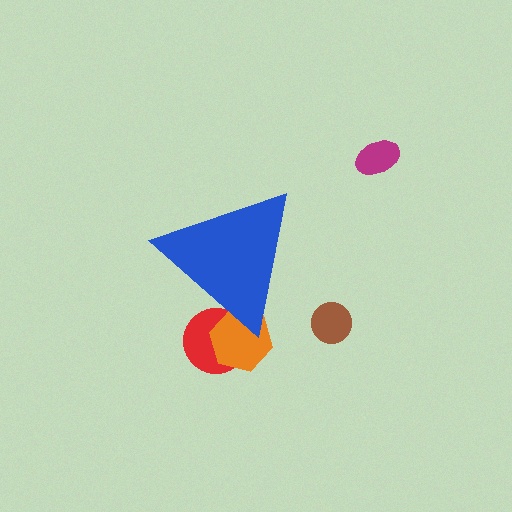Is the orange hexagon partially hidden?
Yes, the orange hexagon is partially hidden behind the blue triangle.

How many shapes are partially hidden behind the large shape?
2 shapes are partially hidden.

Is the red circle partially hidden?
Yes, the red circle is partially hidden behind the blue triangle.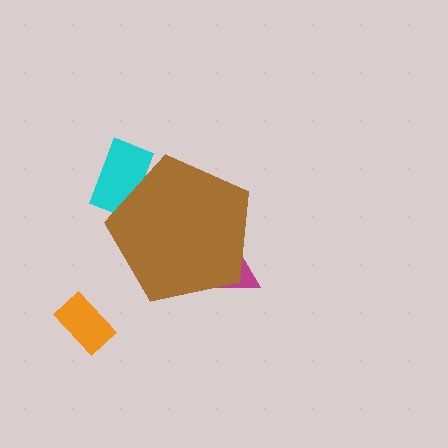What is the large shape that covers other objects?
A brown pentagon.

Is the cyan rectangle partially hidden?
Yes, the cyan rectangle is partially hidden behind the brown pentagon.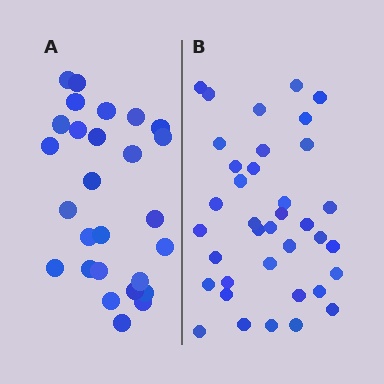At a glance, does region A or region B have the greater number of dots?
Region B (the right region) has more dots.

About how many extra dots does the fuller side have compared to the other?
Region B has roughly 10 or so more dots than region A.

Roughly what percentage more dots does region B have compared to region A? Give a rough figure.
About 35% more.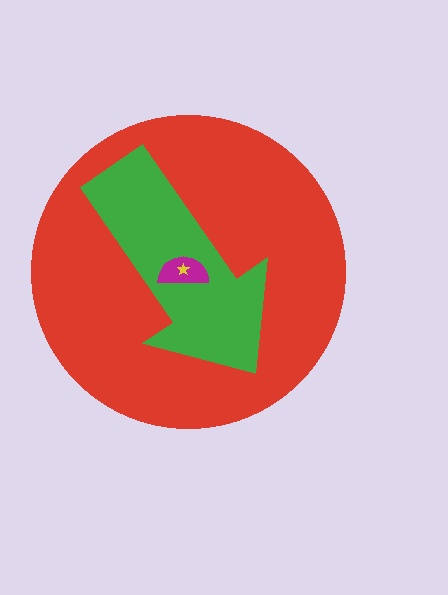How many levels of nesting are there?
4.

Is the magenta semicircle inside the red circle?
Yes.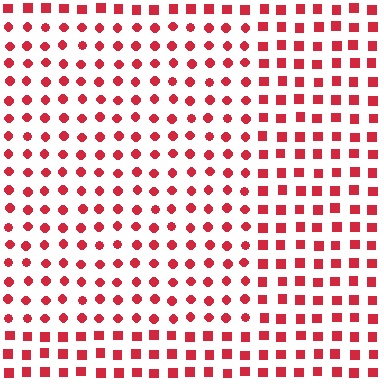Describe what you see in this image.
The image is filled with small red elements arranged in a uniform grid. A rectangle-shaped region contains circles, while the surrounding area contains squares. The boundary is defined purely by the change in element shape.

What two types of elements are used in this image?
The image uses circles inside the rectangle region and squares outside it.